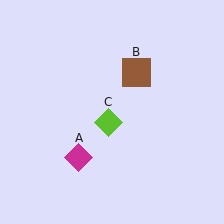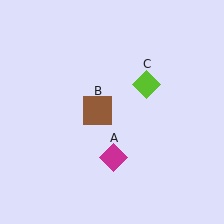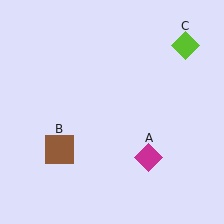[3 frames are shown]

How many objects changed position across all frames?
3 objects changed position: magenta diamond (object A), brown square (object B), lime diamond (object C).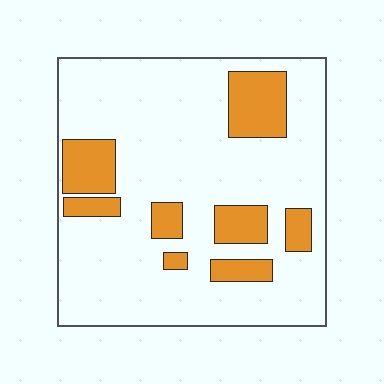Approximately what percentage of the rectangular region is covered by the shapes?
Approximately 20%.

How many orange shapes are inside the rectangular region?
8.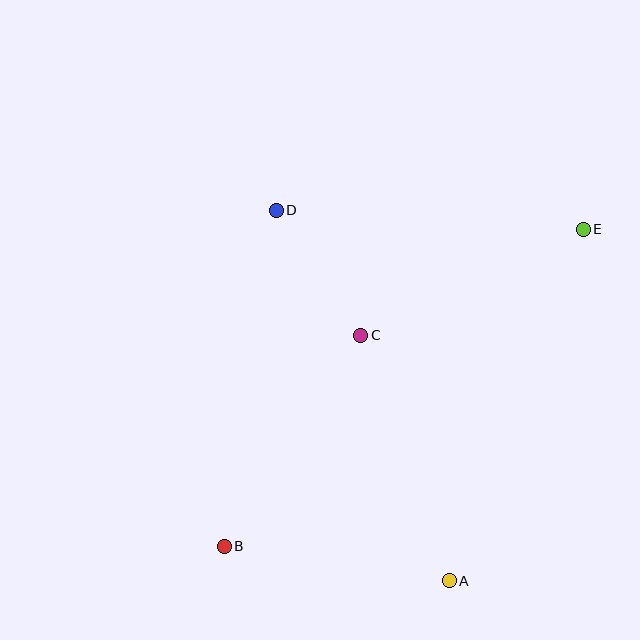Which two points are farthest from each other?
Points B and E are farthest from each other.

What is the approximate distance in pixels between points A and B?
The distance between A and B is approximately 227 pixels.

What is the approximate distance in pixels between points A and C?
The distance between A and C is approximately 261 pixels.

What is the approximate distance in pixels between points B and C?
The distance between B and C is approximately 251 pixels.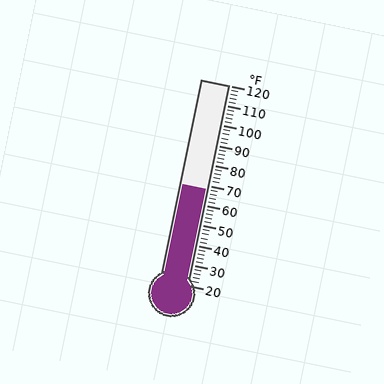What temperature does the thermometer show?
The thermometer shows approximately 68°F.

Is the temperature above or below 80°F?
The temperature is below 80°F.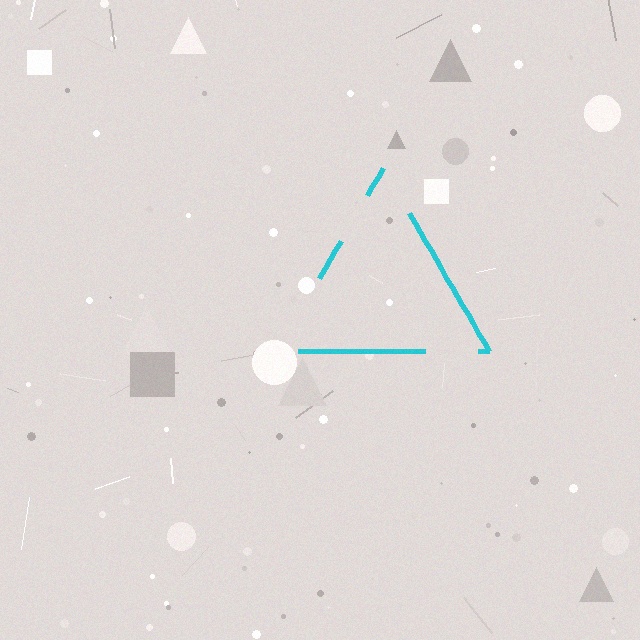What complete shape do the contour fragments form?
The contour fragments form a triangle.